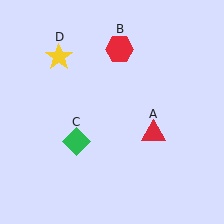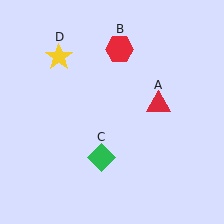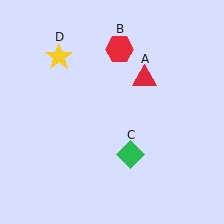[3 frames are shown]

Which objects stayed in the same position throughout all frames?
Red hexagon (object B) and yellow star (object D) remained stationary.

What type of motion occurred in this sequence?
The red triangle (object A), green diamond (object C) rotated counterclockwise around the center of the scene.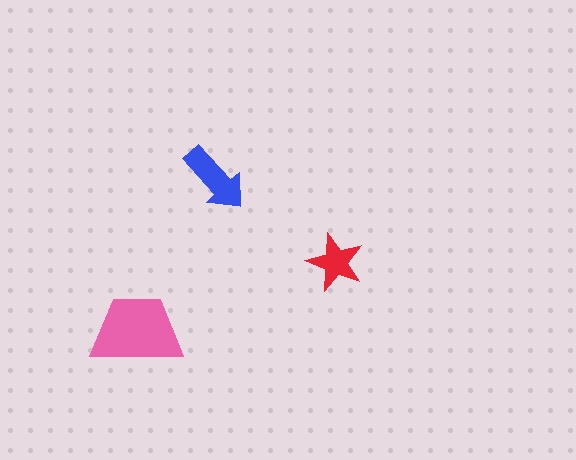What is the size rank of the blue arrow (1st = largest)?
2nd.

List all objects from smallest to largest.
The red star, the blue arrow, the pink trapezoid.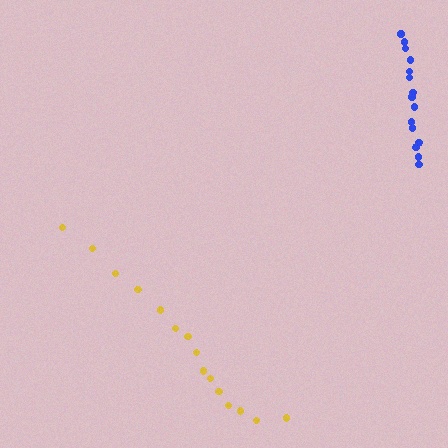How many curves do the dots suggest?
There are 2 distinct paths.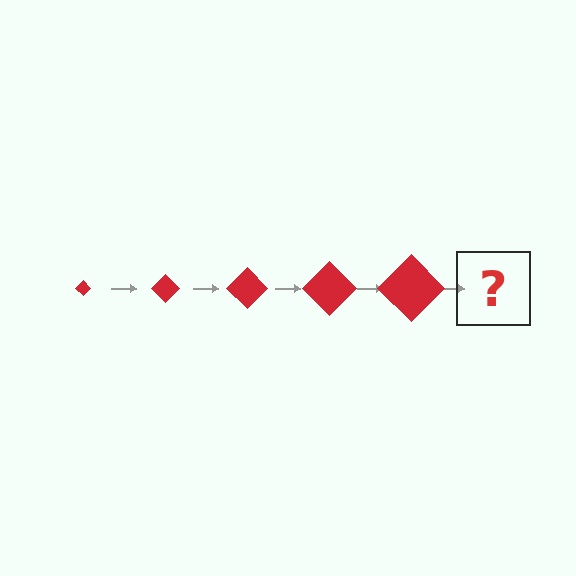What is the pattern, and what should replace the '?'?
The pattern is that the diamond gets progressively larger each step. The '?' should be a red diamond, larger than the previous one.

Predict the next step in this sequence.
The next step is a red diamond, larger than the previous one.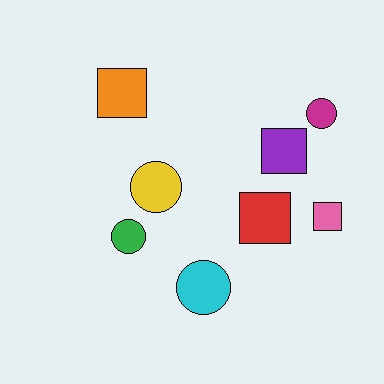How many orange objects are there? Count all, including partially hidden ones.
There is 1 orange object.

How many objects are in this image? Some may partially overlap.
There are 8 objects.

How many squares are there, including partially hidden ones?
There are 4 squares.